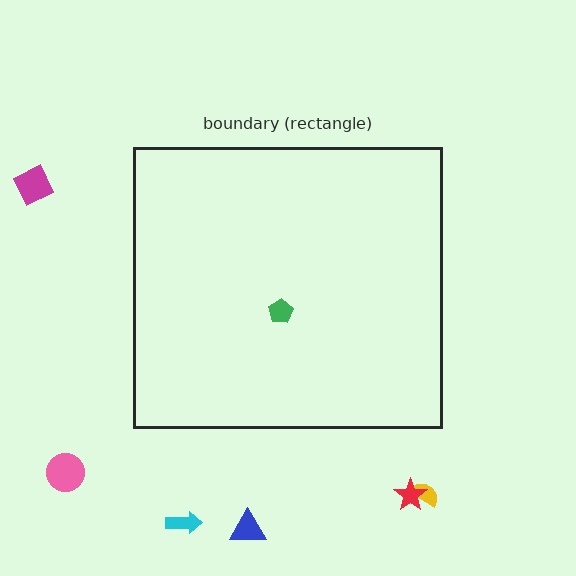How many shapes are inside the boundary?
1 inside, 6 outside.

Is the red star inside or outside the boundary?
Outside.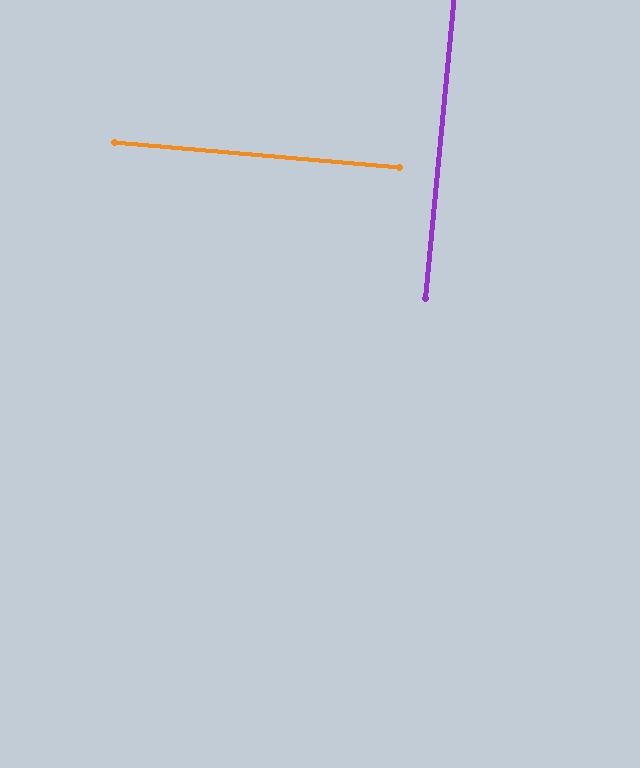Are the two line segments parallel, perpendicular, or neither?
Perpendicular — they meet at approximately 89°.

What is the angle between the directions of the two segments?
Approximately 89 degrees.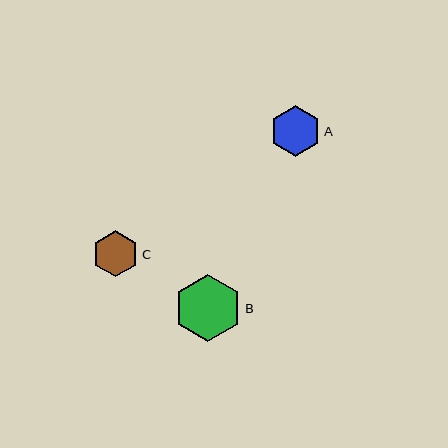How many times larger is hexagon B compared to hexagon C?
Hexagon B is approximately 1.5 times the size of hexagon C.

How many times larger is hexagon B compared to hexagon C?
Hexagon B is approximately 1.5 times the size of hexagon C.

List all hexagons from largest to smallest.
From largest to smallest: B, A, C.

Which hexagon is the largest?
Hexagon B is the largest with a size of approximately 68 pixels.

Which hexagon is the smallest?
Hexagon C is the smallest with a size of approximately 46 pixels.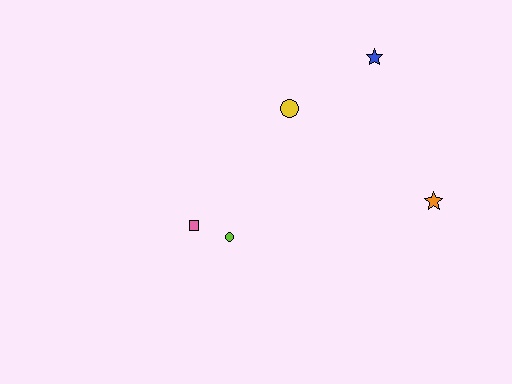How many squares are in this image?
There is 1 square.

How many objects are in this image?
There are 5 objects.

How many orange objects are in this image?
There is 1 orange object.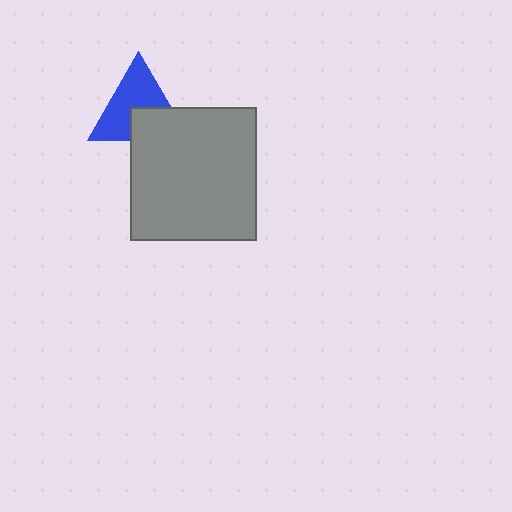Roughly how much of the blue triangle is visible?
About half of it is visible (roughly 63%).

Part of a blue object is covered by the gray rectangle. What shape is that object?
It is a triangle.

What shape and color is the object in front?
The object in front is a gray rectangle.